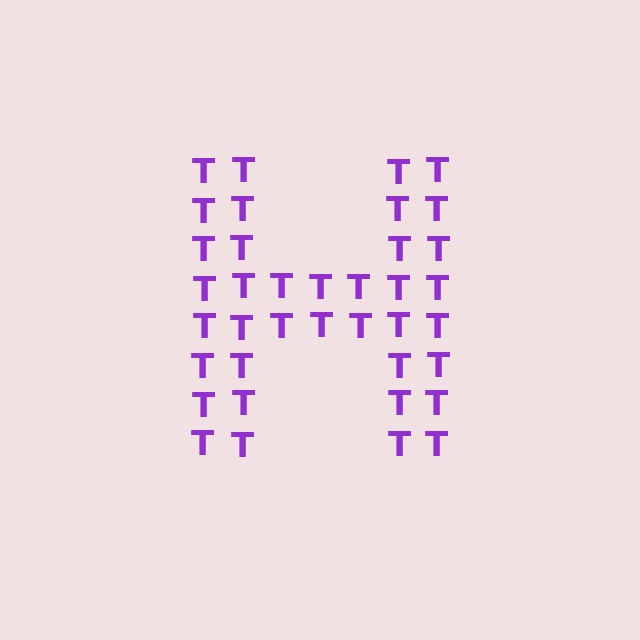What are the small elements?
The small elements are letter T's.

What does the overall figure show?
The overall figure shows the letter H.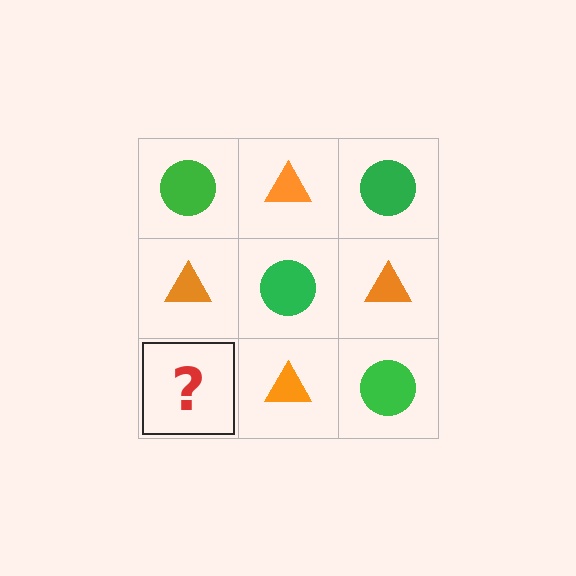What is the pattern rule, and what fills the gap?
The rule is that it alternates green circle and orange triangle in a checkerboard pattern. The gap should be filled with a green circle.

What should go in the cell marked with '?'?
The missing cell should contain a green circle.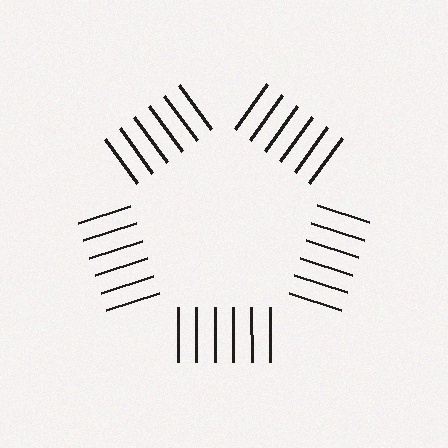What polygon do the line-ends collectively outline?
An illusory pentagon — the line segments terminate on its edges but no continuous stroke is drawn.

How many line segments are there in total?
30 — 6 along each of the 5 edges.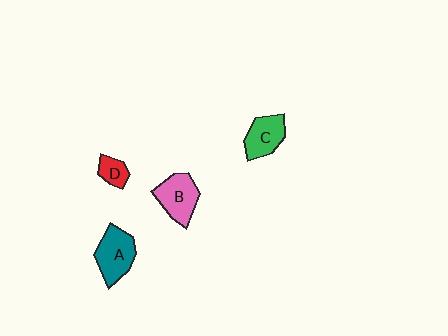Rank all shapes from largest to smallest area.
From largest to smallest: A (teal), B (pink), C (green), D (red).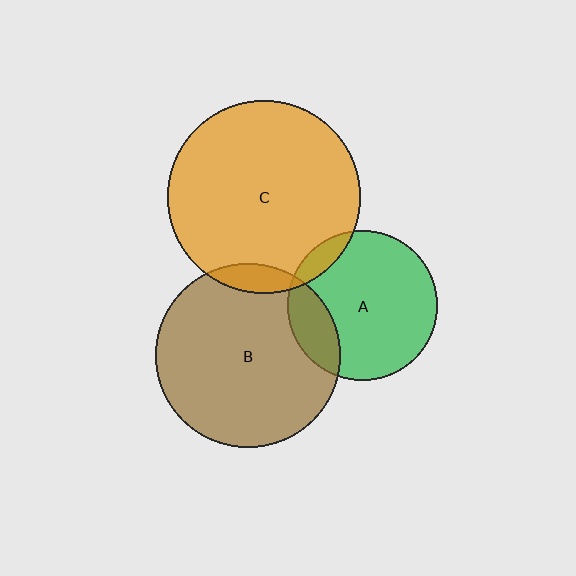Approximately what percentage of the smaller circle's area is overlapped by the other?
Approximately 10%.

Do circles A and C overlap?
Yes.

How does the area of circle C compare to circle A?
Approximately 1.6 times.